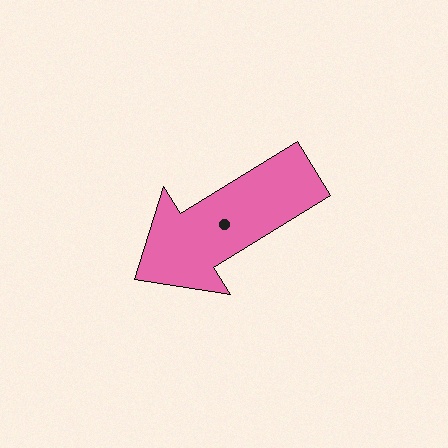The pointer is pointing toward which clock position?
Roughly 8 o'clock.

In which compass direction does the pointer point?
Southwest.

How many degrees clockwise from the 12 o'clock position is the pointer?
Approximately 238 degrees.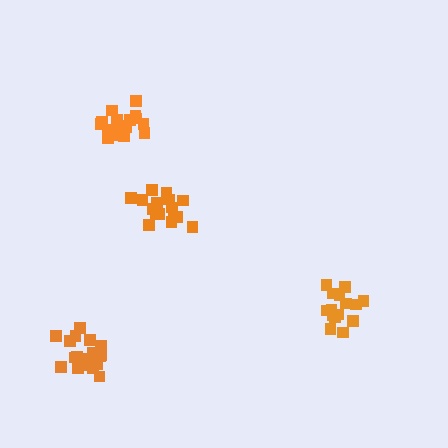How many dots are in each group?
Group 1: 18 dots, Group 2: 16 dots, Group 3: 16 dots, Group 4: 19 dots (69 total).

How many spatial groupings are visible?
There are 4 spatial groupings.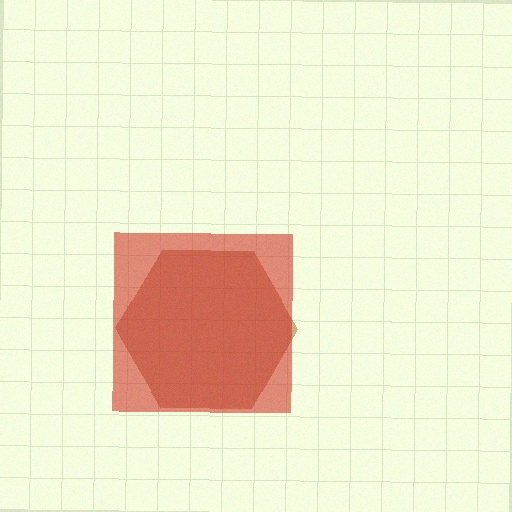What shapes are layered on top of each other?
The layered shapes are: a brown hexagon, a red square.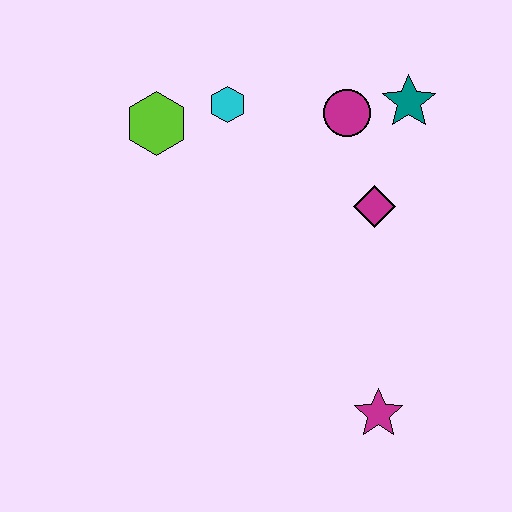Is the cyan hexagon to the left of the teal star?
Yes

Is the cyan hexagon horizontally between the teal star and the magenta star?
No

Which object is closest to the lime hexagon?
The cyan hexagon is closest to the lime hexagon.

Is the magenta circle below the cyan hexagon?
Yes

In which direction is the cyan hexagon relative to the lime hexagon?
The cyan hexagon is to the right of the lime hexagon.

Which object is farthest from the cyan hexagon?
The magenta star is farthest from the cyan hexagon.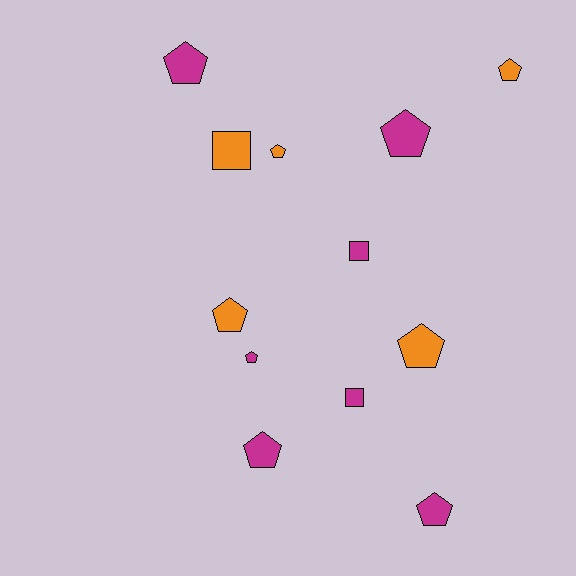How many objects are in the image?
There are 12 objects.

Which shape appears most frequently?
Pentagon, with 9 objects.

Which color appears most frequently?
Magenta, with 7 objects.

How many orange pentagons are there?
There are 4 orange pentagons.